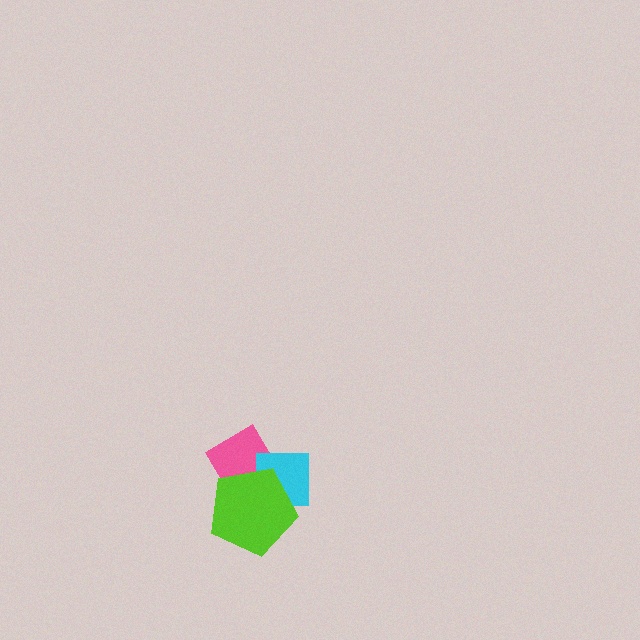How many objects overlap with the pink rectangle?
2 objects overlap with the pink rectangle.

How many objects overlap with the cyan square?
2 objects overlap with the cyan square.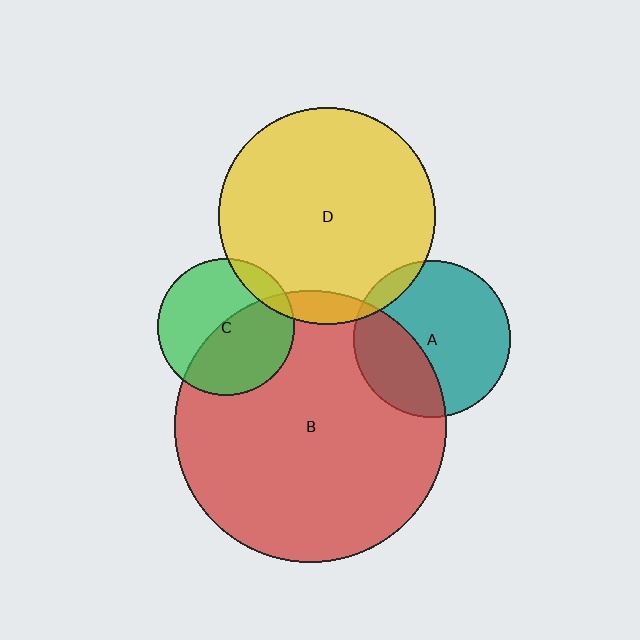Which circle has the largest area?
Circle B (red).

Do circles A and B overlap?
Yes.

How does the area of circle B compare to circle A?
Approximately 3.0 times.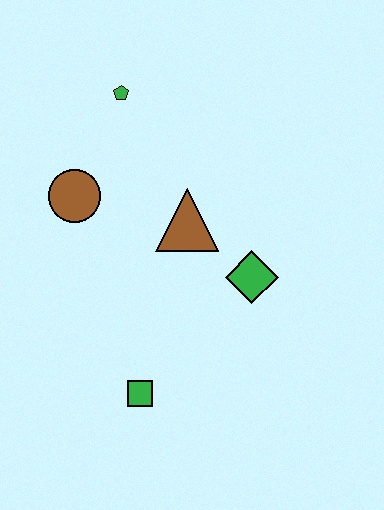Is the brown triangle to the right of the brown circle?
Yes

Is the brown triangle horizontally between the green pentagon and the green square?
No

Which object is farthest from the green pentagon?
The green square is farthest from the green pentagon.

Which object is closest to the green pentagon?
The brown circle is closest to the green pentagon.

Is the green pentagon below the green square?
No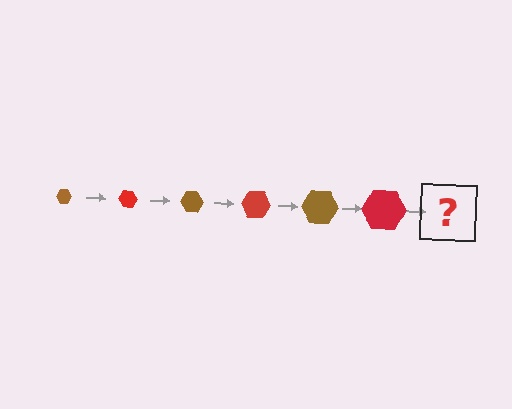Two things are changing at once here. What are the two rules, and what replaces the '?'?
The two rules are that the hexagon grows larger each step and the color cycles through brown and red. The '?' should be a brown hexagon, larger than the previous one.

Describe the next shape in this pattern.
It should be a brown hexagon, larger than the previous one.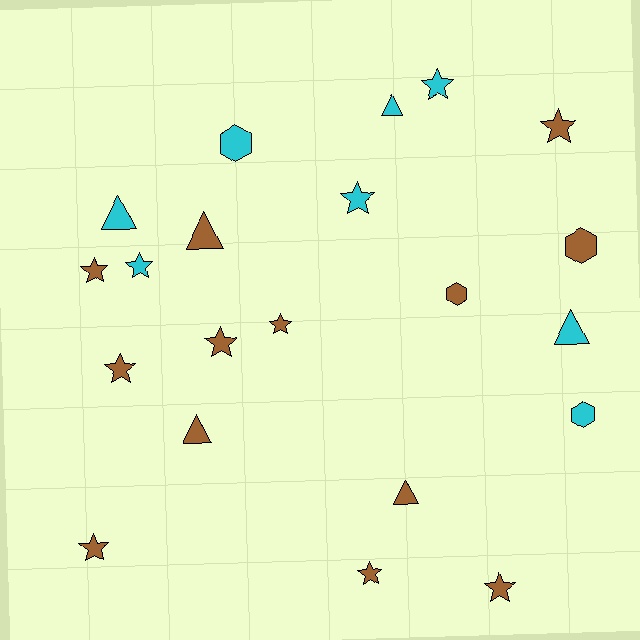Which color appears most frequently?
Brown, with 13 objects.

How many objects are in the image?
There are 21 objects.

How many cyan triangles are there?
There are 3 cyan triangles.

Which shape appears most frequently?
Star, with 11 objects.